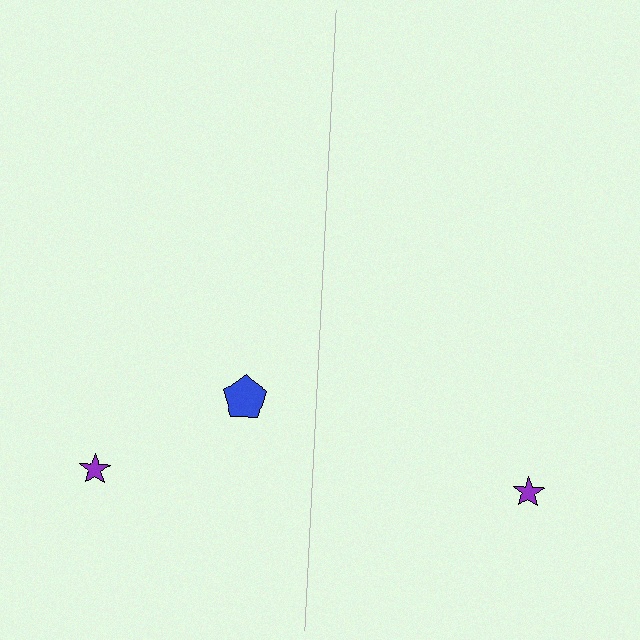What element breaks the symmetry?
A blue pentagon is missing from the right side.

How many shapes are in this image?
There are 3 shapes in this image.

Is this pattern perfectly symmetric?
No, the pattern is not perfectly symmetric. A blue pentagon is missing from the right side.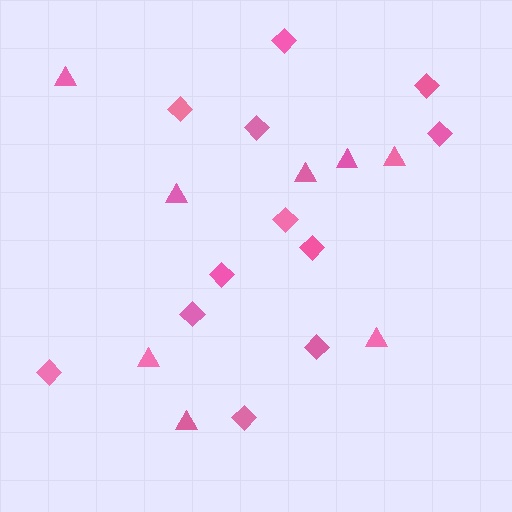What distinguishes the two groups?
There are 2 groups: one group of triangles (8) and one group of diamonds (12).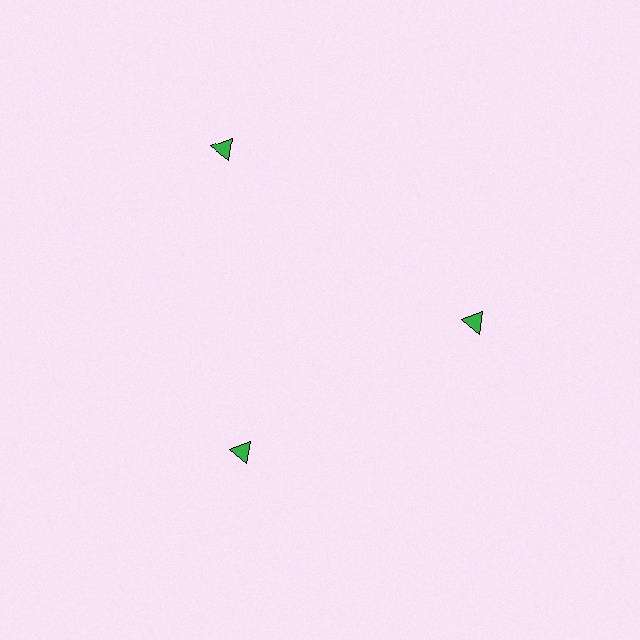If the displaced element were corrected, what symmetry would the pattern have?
It would have 3-fold rotational symmetry — the pattern would map onto itself every 120 degrees.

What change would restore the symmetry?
The symmetry would be restored by moving it inward, back onto the ring so that all 3 triangles sit at equal angles and equal distance from the center.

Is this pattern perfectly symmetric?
No. The 3 green triangles are arranged in a ring, but one element near the 11 o'clock position is pushed outward from the center, breaking the 3-fold rotational symmetry.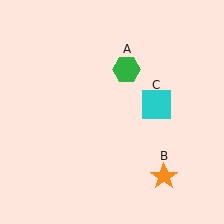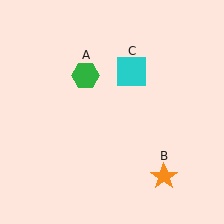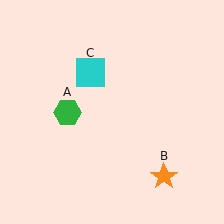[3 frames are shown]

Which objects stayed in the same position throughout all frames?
Orange star (object B) remained stationary.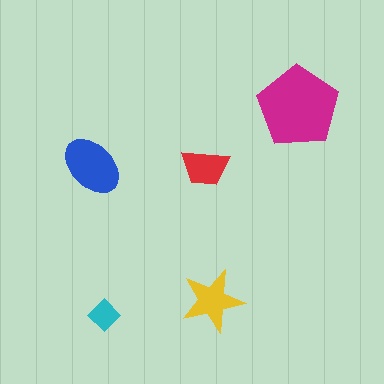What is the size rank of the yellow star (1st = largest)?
3rd.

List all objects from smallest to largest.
The cyan diamond, the red trapezoid, the yellow star, the blue ellipse, the magenta pentagon.